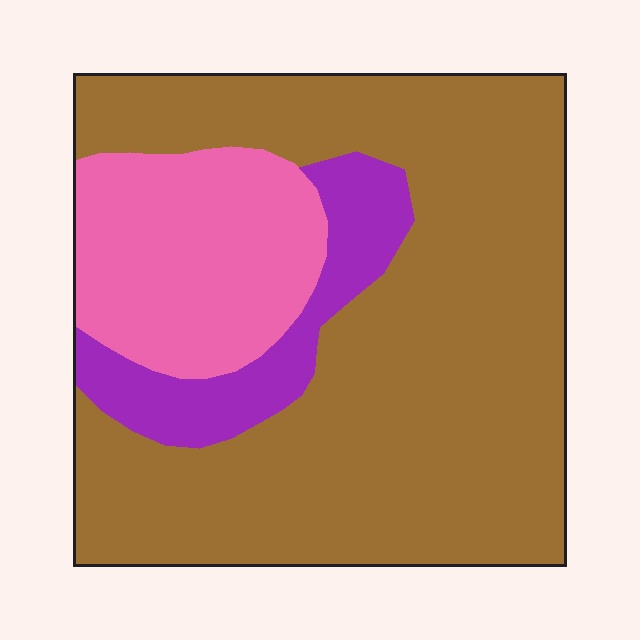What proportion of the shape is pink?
Pink takes up about one fifth (1/5) of the shape.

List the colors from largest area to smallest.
From largest to smallest: brown, pink, purple.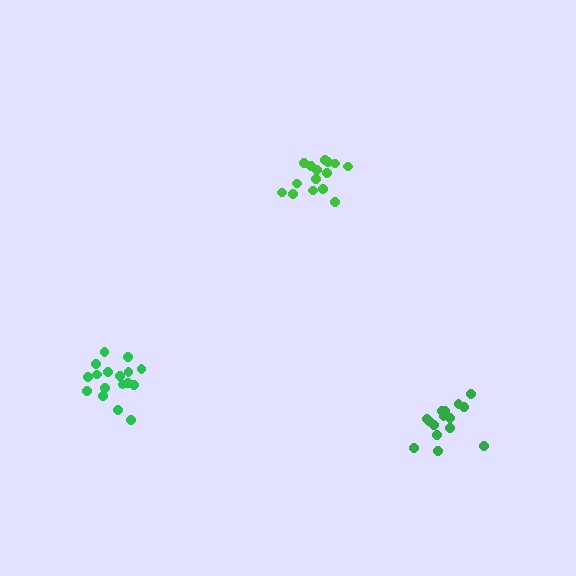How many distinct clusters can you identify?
There are 3 distinct clusters.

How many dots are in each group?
Group 1: 15 dots, Group 2: 17 dots, Group 3: 15 dots (47 total).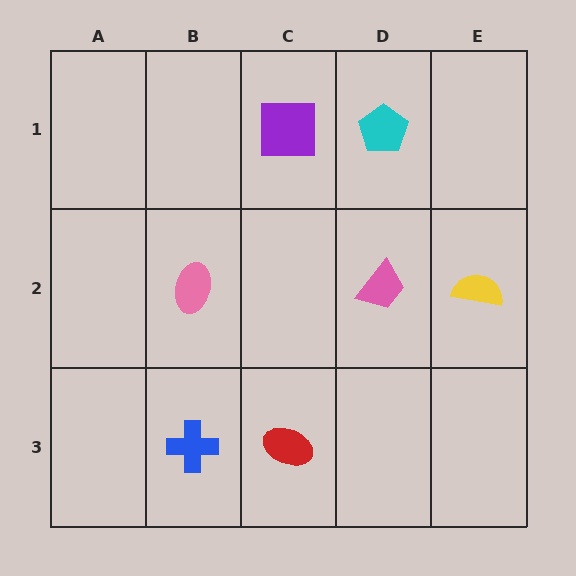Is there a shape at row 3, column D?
No, that cell is empty.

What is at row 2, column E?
A yellow semicircle.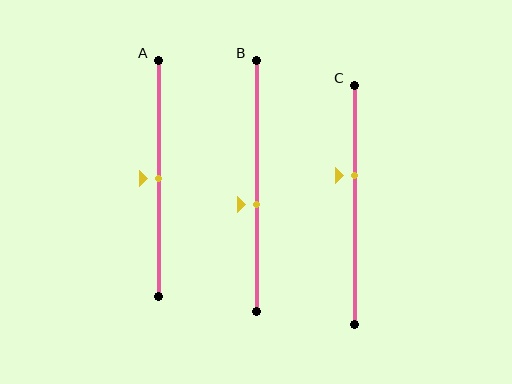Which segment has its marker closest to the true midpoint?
Segment A has its marker closest to the true midpoint.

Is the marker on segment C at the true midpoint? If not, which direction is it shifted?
No, the marker on segment C is shifted upward by about 12% of the segment length.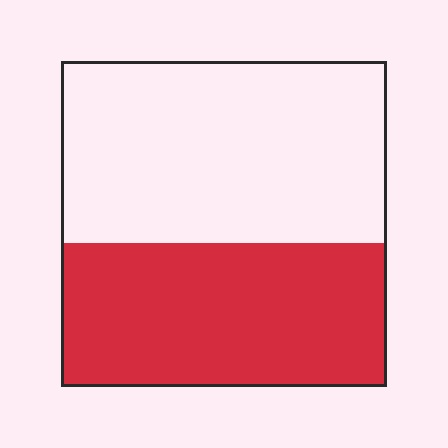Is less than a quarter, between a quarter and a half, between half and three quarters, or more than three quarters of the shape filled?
Between a quarter and a half.